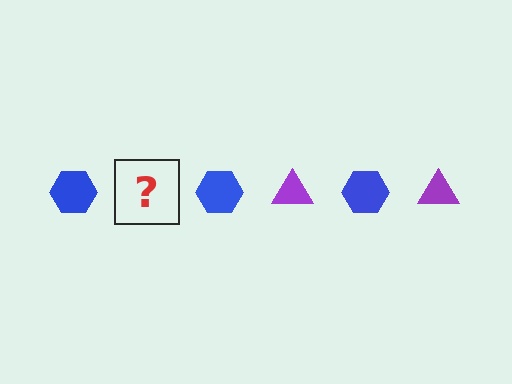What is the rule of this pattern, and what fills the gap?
The rule is that the pattern alternates between blue hexagon and purple triangle. The gap should be filled with a purple triangle.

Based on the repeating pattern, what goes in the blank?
The blank should be a purple triangle.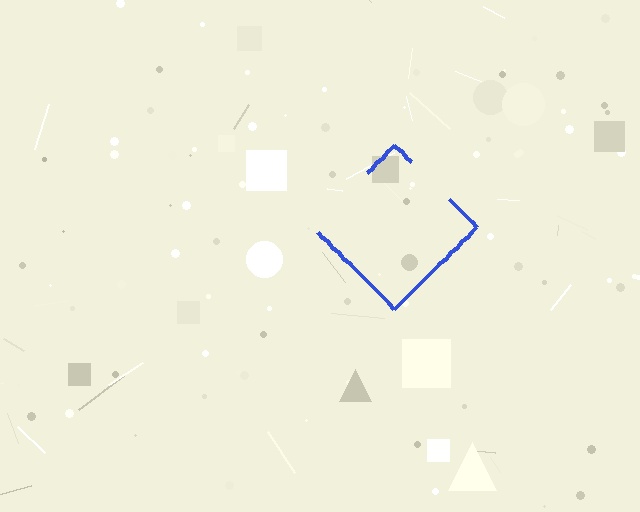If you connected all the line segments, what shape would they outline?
They would outline a diamond.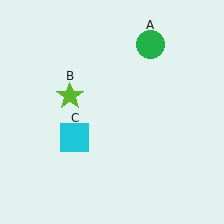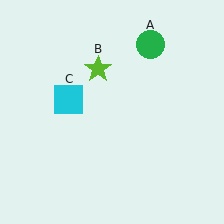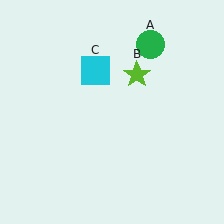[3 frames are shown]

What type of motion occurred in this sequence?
The lime star (object B), cyan square (object C) rotated clockwise around the center of the scene.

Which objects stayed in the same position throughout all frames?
Green circle (object A) remained stationary.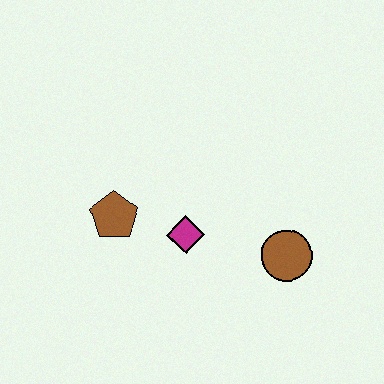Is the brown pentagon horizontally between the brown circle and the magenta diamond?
No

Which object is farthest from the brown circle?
The brown pentagon is farthest from the brown circle.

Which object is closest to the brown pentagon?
The magenta diamond is closest to the brown pentagon.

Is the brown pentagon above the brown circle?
Yes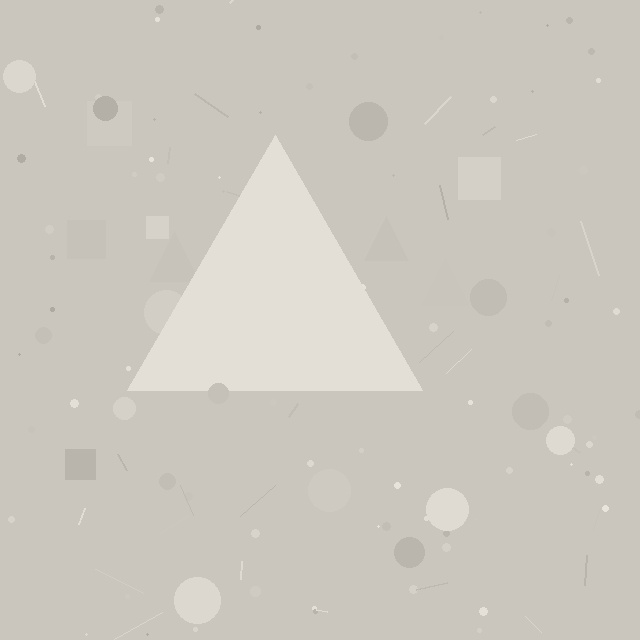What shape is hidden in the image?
A triangle is hidden in the image.